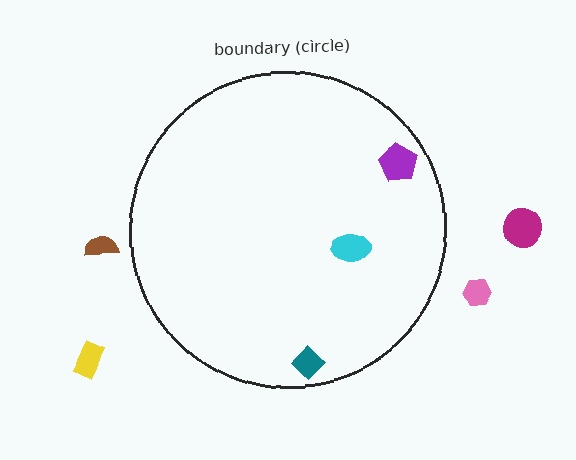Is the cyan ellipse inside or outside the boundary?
Inside.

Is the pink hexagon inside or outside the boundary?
Outside.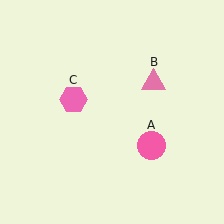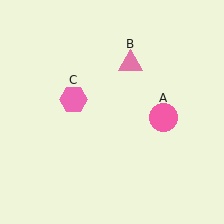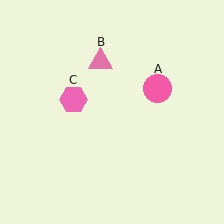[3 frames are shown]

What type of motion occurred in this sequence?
The pink circle (object A), pink triangle (object B) rotated counterclockwise around the center of the scene.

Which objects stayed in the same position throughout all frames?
Pink hexagon (object C) remained stationary.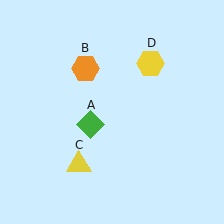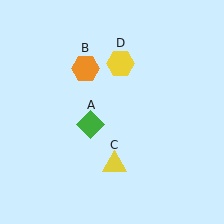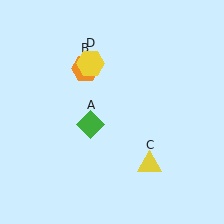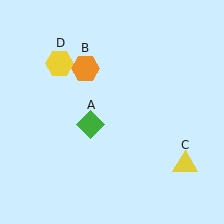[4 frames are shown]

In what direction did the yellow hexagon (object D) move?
The yellow hexagon (object D) moved left.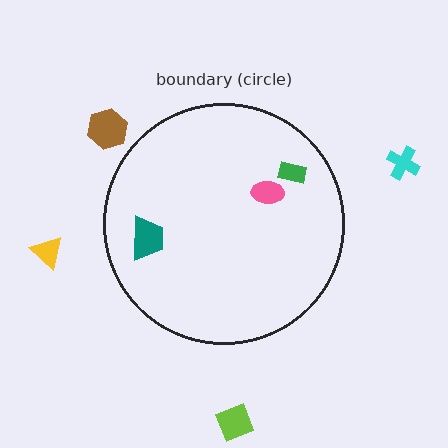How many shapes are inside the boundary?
3 inside, 4 outside.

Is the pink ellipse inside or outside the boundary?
Inside.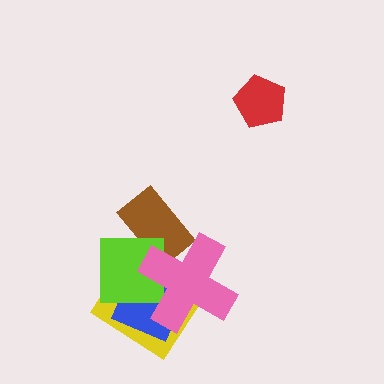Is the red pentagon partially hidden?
No, no other shape covers it.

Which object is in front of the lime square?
The pink cross is in front of the lime square.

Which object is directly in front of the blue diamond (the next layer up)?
The lime square is directly in front of the blue diamond.